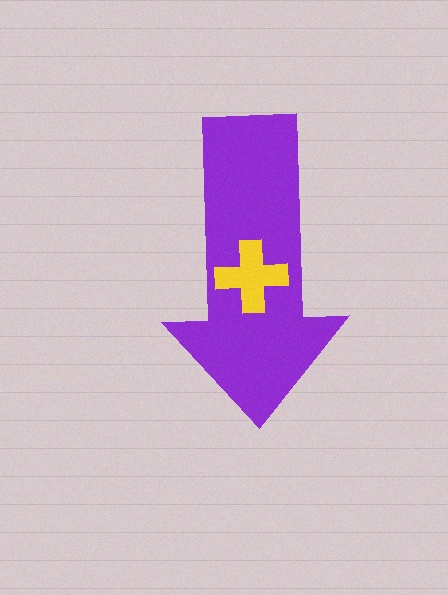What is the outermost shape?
The purple arrow.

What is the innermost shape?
The yellow cross.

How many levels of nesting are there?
2.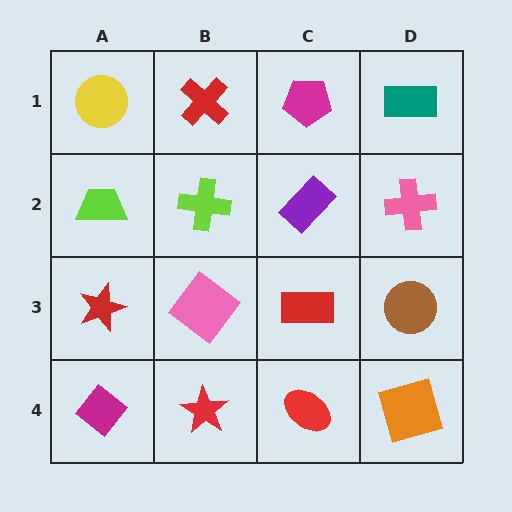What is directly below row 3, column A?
A magenta diamond.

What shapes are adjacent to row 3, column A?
A lime trapezoid (row 2, column A), a magenta diamond (row 4, column A), a pink diamond (row 3, column B).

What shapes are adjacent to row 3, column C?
A purple rectangle (row 2, column C), a red ellipse (row 4, column C), a pink diamond (row 3, column B), a brown circle (row 3, column D).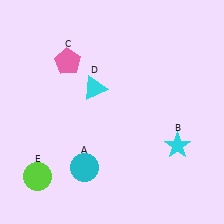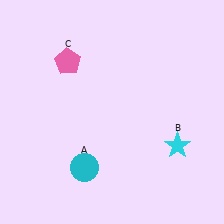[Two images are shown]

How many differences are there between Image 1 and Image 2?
There are 2 differences between the two images.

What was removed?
The lime circle (E), the cyan triangle (D) were removed in Image 2.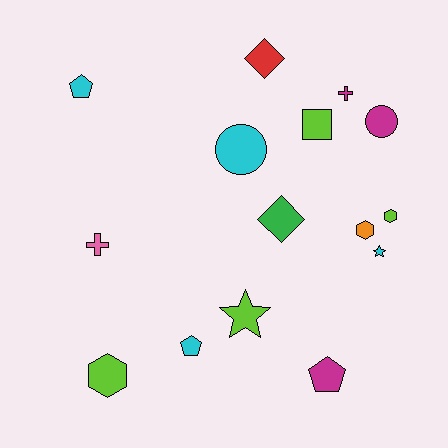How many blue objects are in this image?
There are no blue objects.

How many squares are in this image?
There is 1 square.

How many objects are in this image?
There are 15 objects.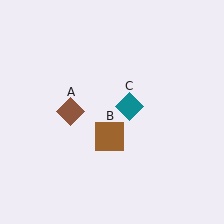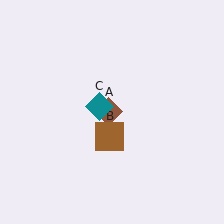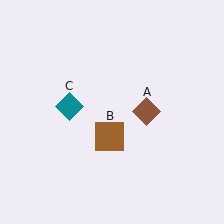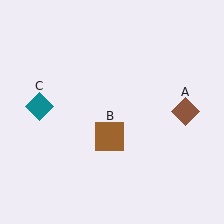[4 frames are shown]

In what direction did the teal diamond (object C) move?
The teal diamond (object C) moved left.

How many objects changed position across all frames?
2 objects changed position: brown diamond (object A), teal diamond (object C).